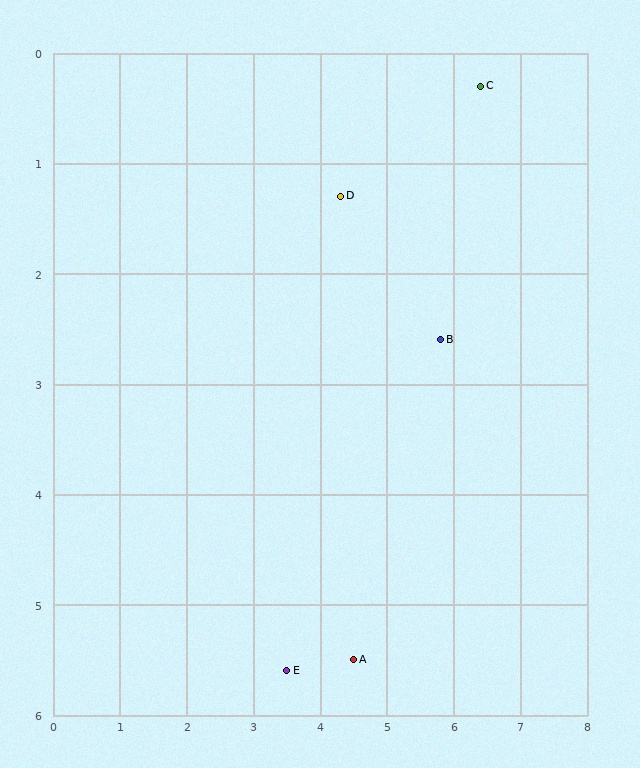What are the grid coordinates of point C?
Point C is at approximately (6.4, 0.3).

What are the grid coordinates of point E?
Point E is at approximately (3.5, 5.6).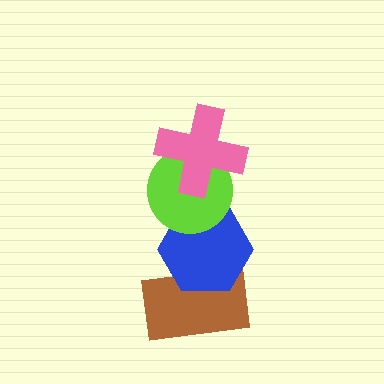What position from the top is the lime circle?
The lime circle is 2nd from the top.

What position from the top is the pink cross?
The pink cross is 1st from the top.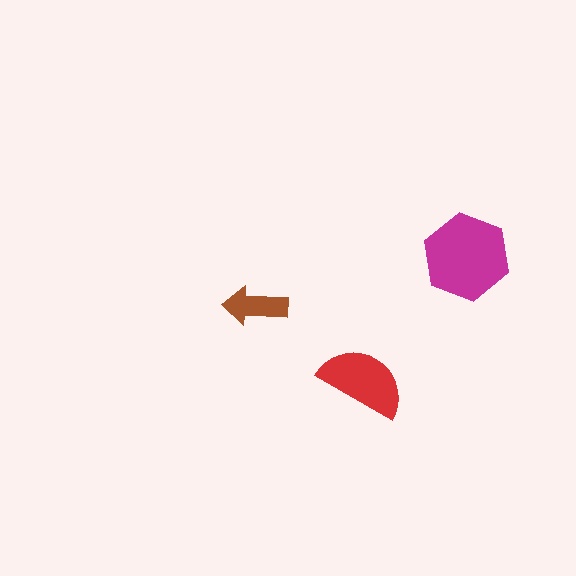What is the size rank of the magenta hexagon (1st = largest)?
1st.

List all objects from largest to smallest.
The magenta hexagon, the red semicircle, the brown arrow.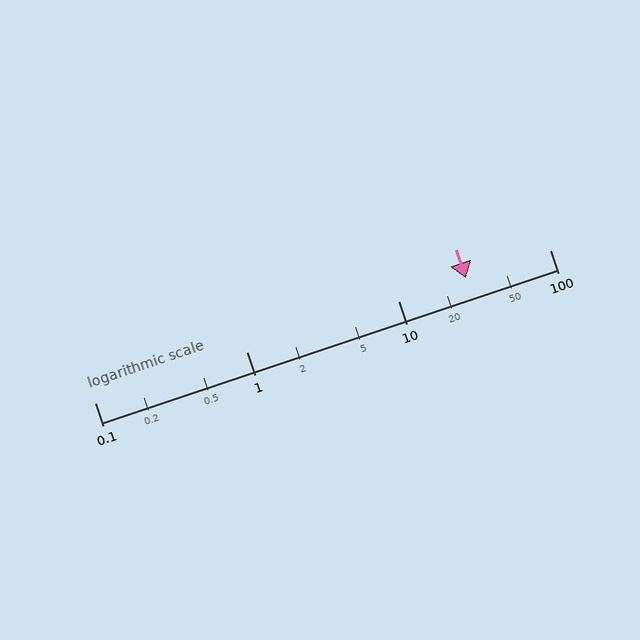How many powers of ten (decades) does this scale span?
The scale spans 3 decades, from 0.1 to 100.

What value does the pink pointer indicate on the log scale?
The pointer indicates approximately 28.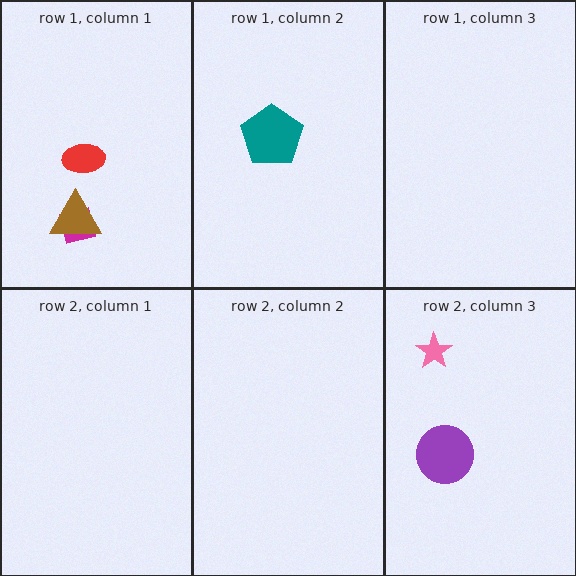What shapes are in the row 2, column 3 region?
The pink star, the purple circle.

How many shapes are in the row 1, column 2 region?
1.